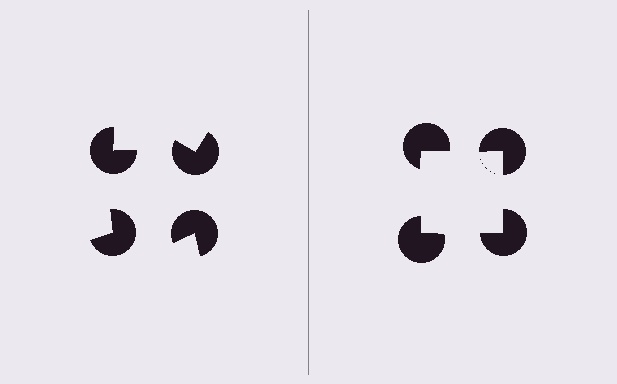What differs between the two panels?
The pac-man discs are positioned identically on both sides; only the wedge orientations differ. On the right they align to a square; on the left they are misaligned.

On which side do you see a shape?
An illusory square appears on the right side. On the left side the wedge cuts are rotated, so no coherent shape forms.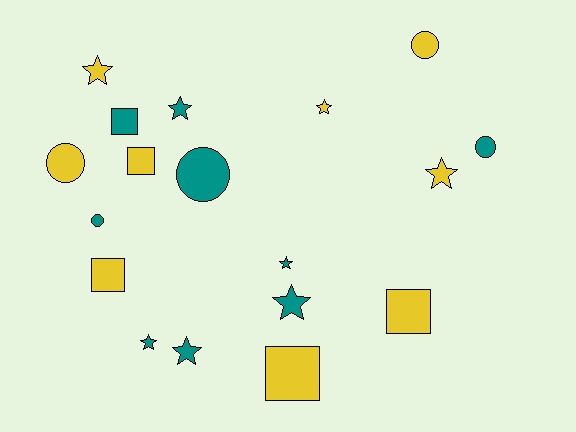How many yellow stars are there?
There are 3 yellow stars.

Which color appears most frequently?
Yellow, with 9 objects.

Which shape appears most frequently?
Star, with 8 objects.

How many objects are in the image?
There are 18 objects.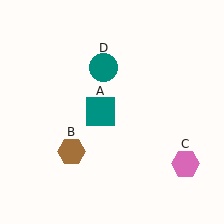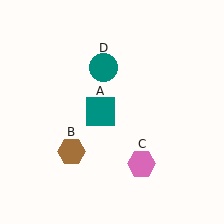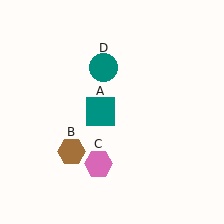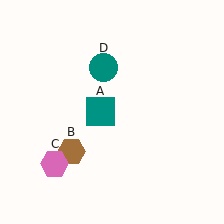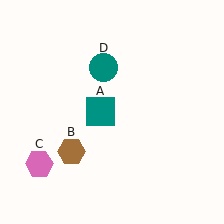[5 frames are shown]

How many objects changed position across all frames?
1 object changed position: pink hexagon (object C).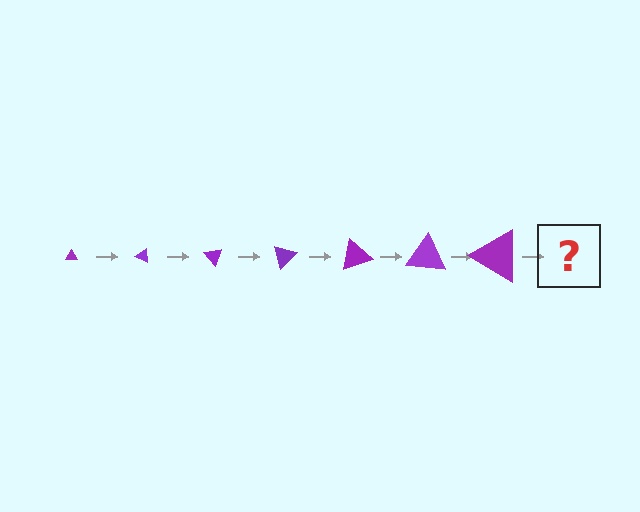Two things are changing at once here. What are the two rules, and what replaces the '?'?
The two rules are that the triangle grows larger each step and it rotates 25 degrees each step. The '?' should be a triangle, larger than the previous one and rotated 175 degrees from the start.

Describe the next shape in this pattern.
It should be a triangle, larger than the previous one and rotated 175 degrees from the start.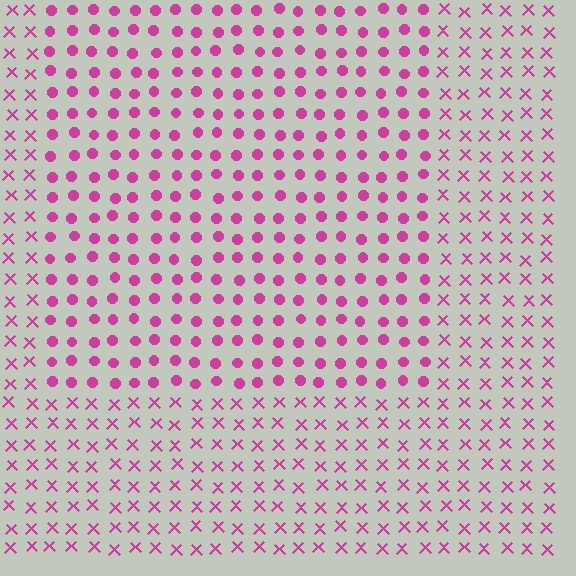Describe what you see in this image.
The image is filled with small magenta elements arranged in a uniform grid. A rectangle-shaped region contains circles, while the surrounding area contains X marks. The boundary is defined purely by the change in element shape.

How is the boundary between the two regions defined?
The boundary is defined by a change in element shape: circles inside vs. X marks outside. All elements share the same color and spacing.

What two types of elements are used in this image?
The image uses circles inside the rectangle region and X marks outside it.